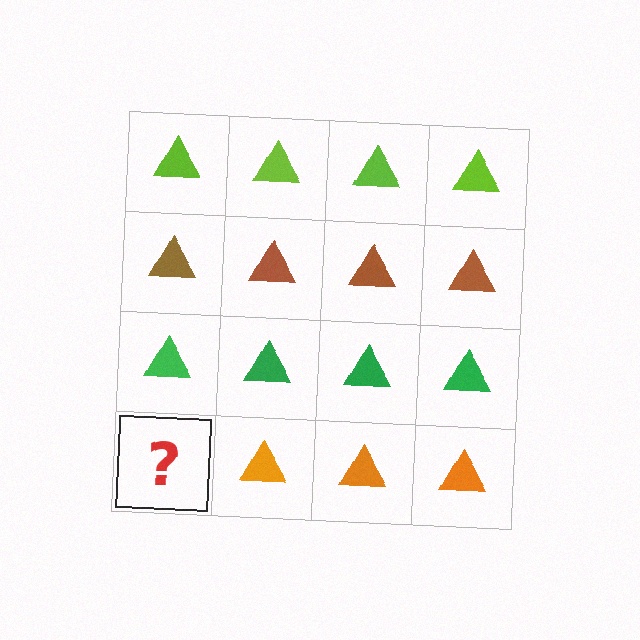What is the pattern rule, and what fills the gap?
The rule is that each row has a consistent color. The gap should be filled with an orange triangle.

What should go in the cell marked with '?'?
The missing cell should contain an orange triangle.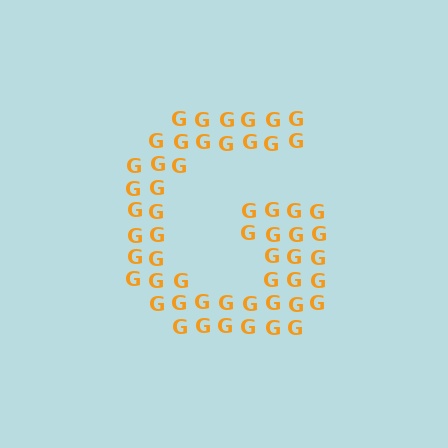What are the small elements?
The small elements are letter G's.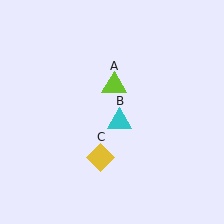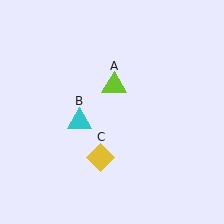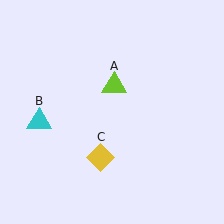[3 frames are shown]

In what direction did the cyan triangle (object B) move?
The cyan triangle (object B) moved left.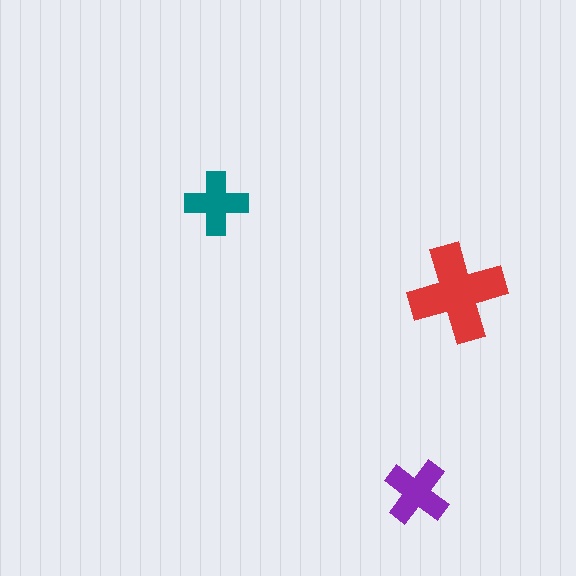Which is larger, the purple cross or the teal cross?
The purple one.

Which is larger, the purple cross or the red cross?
The red one.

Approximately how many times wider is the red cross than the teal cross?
About 1.5 times wider.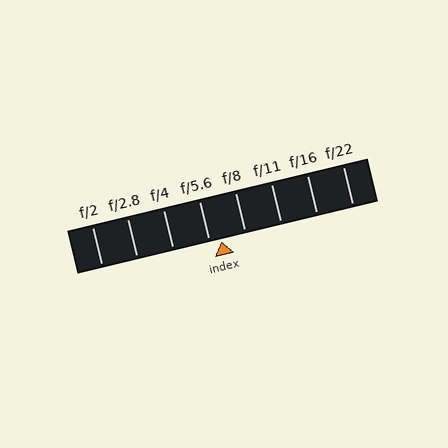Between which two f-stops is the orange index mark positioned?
The index mark is between f/5.6 and f/8.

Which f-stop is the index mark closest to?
The index mark is closest to f/5.6.